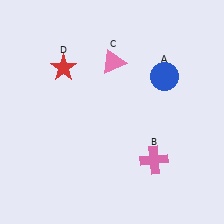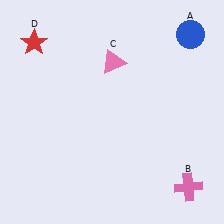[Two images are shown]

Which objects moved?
The objects that moved are: the blue circle (A), the pink cross (B), the red star (D).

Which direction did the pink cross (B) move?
The pink cross (B) moved right.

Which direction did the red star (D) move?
The red star (D) moved left.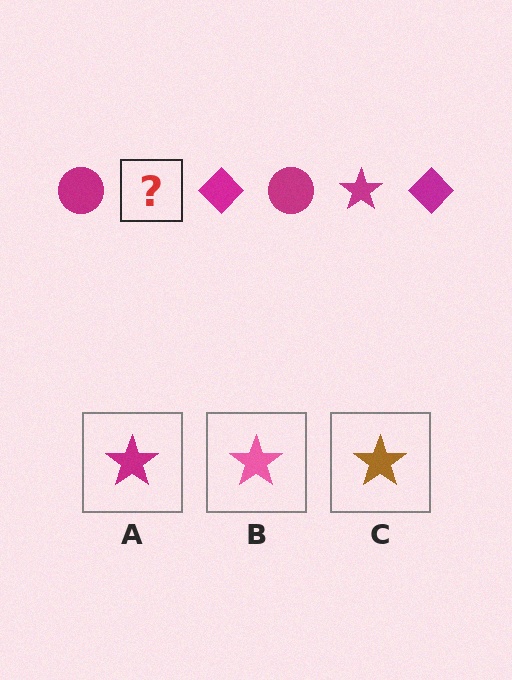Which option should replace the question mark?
Option A.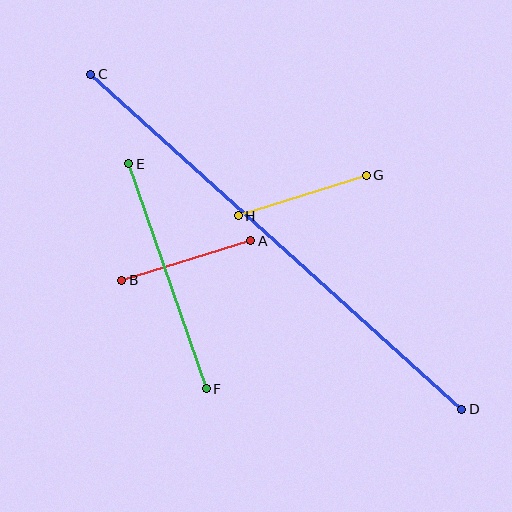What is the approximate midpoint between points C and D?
The midpoint is at approximately (276, 242) pixels.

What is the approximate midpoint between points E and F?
The midpoint is at approximately (167, 276) pixels.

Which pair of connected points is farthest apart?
Points C and D are farthest apart.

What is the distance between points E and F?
The distance is approximately 238 pixels.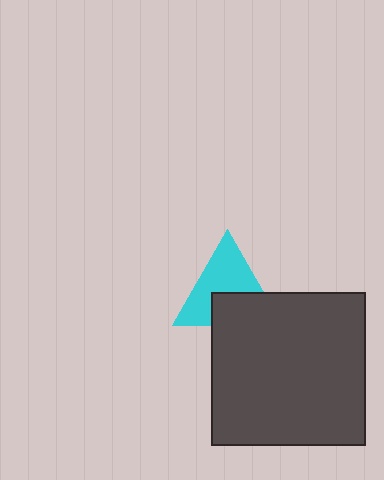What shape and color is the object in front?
The object in front is a dark gray square.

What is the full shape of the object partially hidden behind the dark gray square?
The partially hidden object is a cyan triangle.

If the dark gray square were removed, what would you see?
You would see the complete cyan triangle.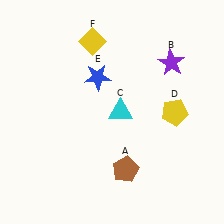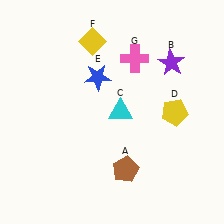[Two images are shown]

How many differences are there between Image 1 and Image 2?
There is 1 difference between the two images.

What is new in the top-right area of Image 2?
A pink cross (G) was added in the top-right area of Image 2.